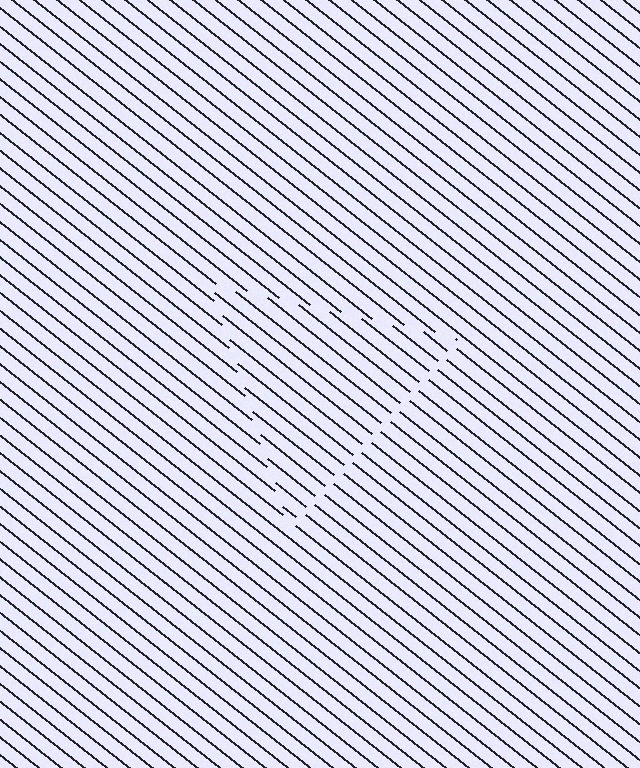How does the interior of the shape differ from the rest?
The interior of the shape contains the same grating, shifted by half a period — the contour is defined by the phase discontinuity where line-ends from the inner and outer gratings abut.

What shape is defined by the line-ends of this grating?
An illusory triangle. The interior of the shape contains the same grating, shifted by half a period — the contour is defined by the phase discontinuity where line-ends from the inner and outer gratings abut.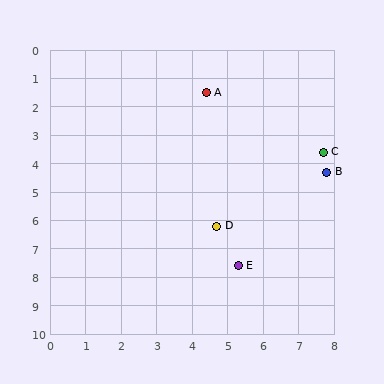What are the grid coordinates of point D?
Point D is at approximately (4.7, 6.2).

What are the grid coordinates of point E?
Point E is at approximately (5.3, 7.6).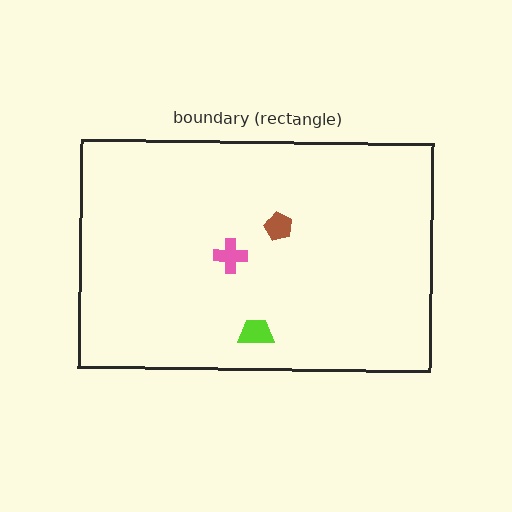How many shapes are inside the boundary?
3 inside, 0 outside.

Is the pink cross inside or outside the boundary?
Inside.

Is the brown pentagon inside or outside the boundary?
Inside.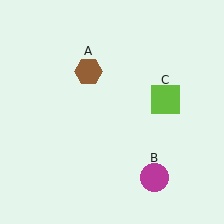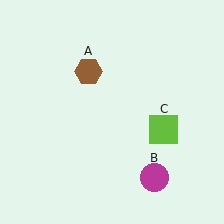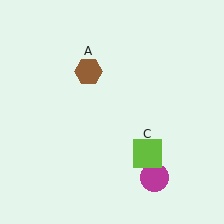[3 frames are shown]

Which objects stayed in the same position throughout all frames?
Brown hexagon (object A) and magenta circle (object B) remained stationary.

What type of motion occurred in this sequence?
The lime square (object C) rotated clockwise around the center of the scene.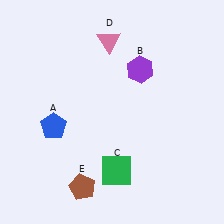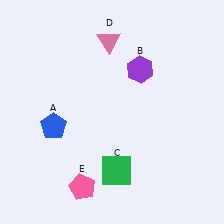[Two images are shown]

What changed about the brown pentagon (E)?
In Image 1, E is brown. In Image 2, it changed to pink.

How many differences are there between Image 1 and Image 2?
There is 1 difference between the two images.